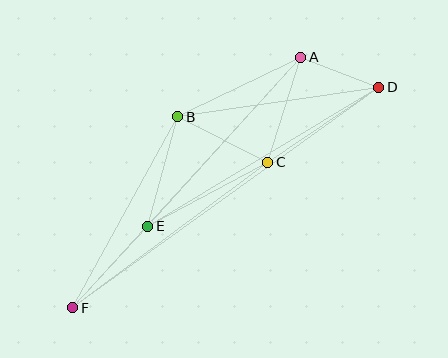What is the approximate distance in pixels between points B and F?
The distance between B and F is approximately 218 pixels.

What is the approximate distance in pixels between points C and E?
The distance between C and E is approximately 136 pixels.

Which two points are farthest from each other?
Points D and F are farthest from each other.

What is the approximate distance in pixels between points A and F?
The distance between A and F is approximately 339 pixels.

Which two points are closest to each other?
Points A and D are closest to each other.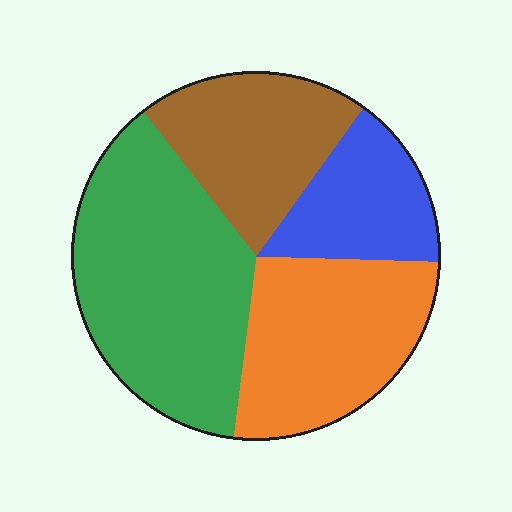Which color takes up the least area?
Blue, at roughly 15%.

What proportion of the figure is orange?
Orange takes up about one quarter (1/4) of the figure.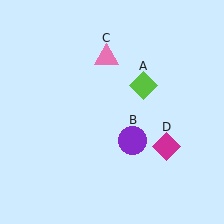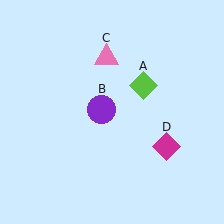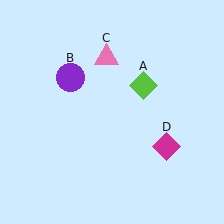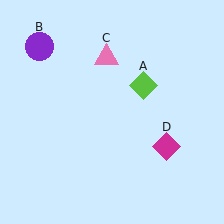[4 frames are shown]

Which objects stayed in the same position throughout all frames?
Lime diamond (object A) and pink triangle (object C) and magenta diamond (object D) remained stationary.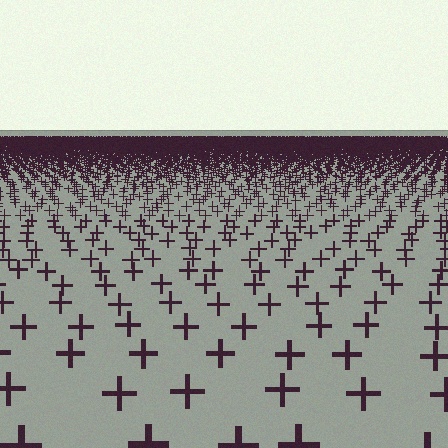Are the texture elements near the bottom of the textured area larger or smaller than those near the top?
Larger. Near the bottom, elements are closer to the viewer and appear at a bigger on-screen size.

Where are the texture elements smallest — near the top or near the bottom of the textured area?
Near the top.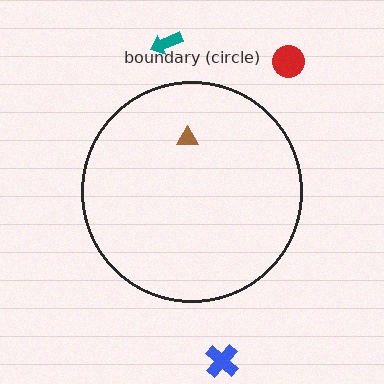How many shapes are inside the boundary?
1 inside, 3 outside.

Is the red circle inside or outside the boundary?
Outside.